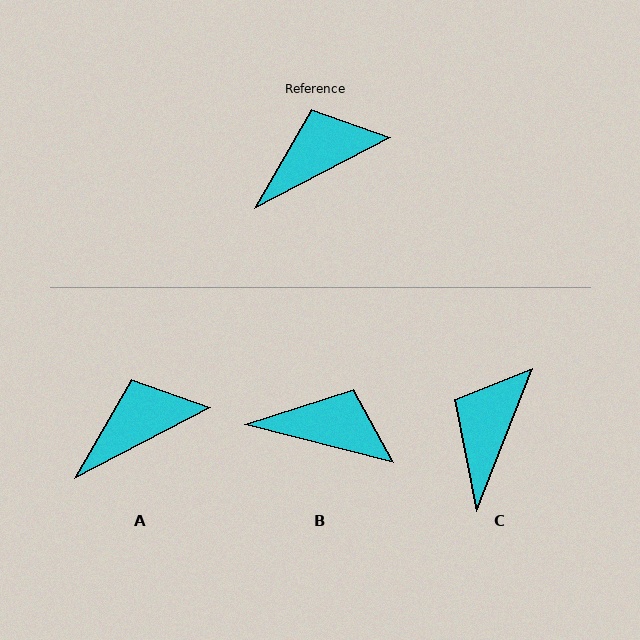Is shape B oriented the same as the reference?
No, it is off by about 42 degrees.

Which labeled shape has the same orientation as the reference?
A.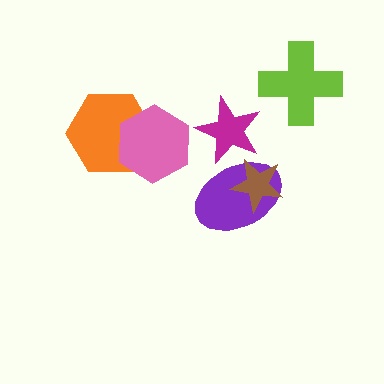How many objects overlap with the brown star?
1 object overlaps with the brown star.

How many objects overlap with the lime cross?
0 objects overlap with the lime cross.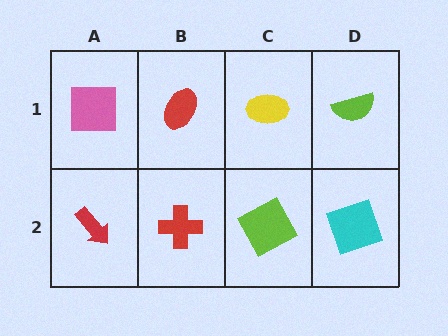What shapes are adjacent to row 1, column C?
A lime square (row 2, column C), a red ellipse (row 1, column B), a lime semicircle (row 1, column D).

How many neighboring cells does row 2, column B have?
3.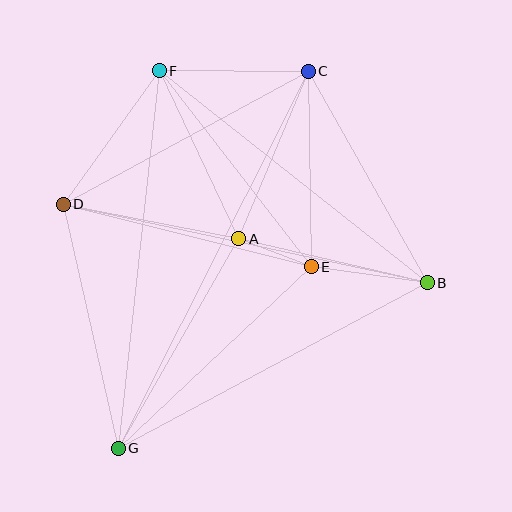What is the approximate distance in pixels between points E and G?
The distance between E and G is approximately 265 pixels.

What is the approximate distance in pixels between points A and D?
The distance between A and D is approximately 179 pixels.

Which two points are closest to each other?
Points A and E are closest to each other.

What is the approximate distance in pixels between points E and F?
The distance between E and F is approximately 248 pixels.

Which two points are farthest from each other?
Points C and G are farthest from each other.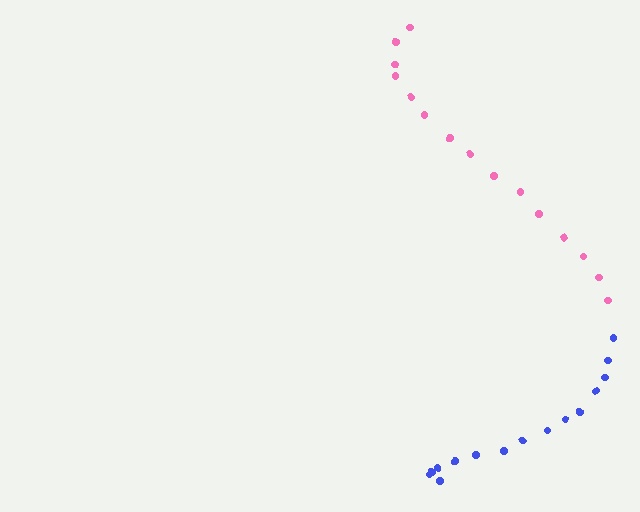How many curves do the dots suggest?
There are 2 distinct paths.